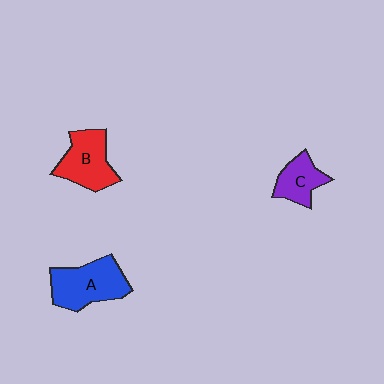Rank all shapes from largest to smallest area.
From largest to smallest: A (blue), B (red), C (purple).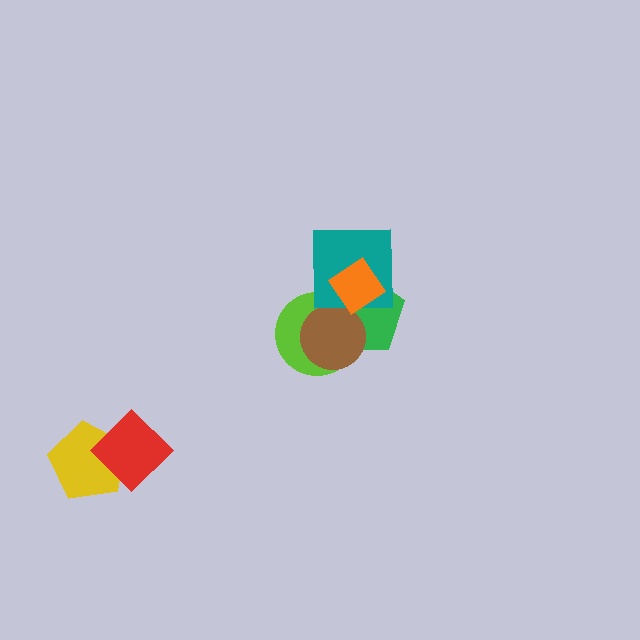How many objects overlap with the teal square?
2 objects overlap with the teal square.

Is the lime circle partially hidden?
Yes, it is partially covered by another shape.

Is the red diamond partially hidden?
No, no other shape covers it.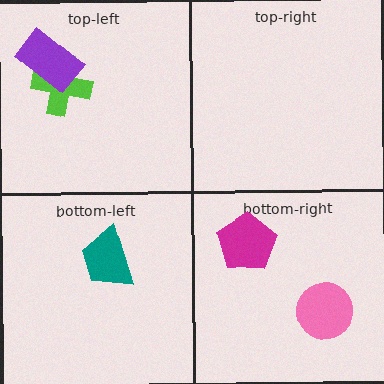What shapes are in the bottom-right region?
The pink circle, the magenta pentagon.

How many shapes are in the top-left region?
2.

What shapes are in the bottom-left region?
The teal trapezoid.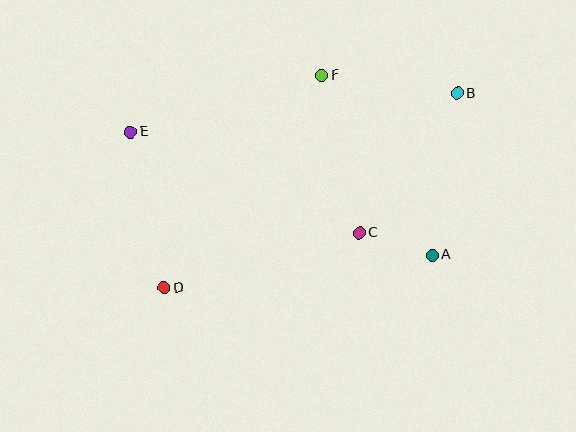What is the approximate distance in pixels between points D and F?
The distance between D and F is approximately 265 pixels.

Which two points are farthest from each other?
Points B and D are farthest from each other.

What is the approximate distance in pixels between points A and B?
The distance between A and B is approximately 164 pixels.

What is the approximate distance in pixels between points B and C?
The distance between B and C is approximately 171 pixels.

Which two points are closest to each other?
Points A and C are closest to each other.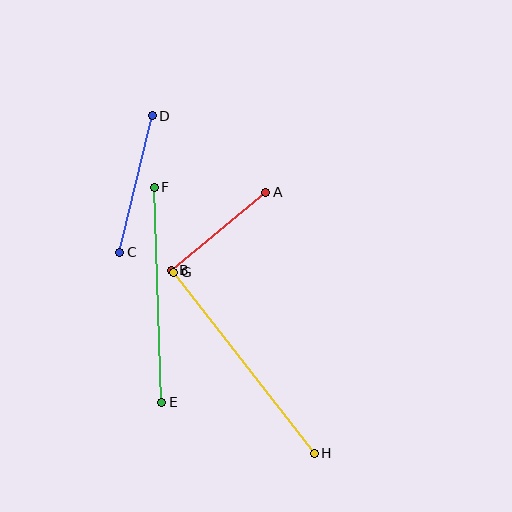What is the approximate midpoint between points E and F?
The midpoint is at approximately (158, 295) pixels.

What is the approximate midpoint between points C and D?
The midpoint is at approximately (136, 184) pixels.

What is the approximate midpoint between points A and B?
The midpoint is at approximately (219, 231) pixels.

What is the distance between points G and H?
The distance is approximately 229 pixels.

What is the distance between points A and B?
The distance is approximately 122 pixels.